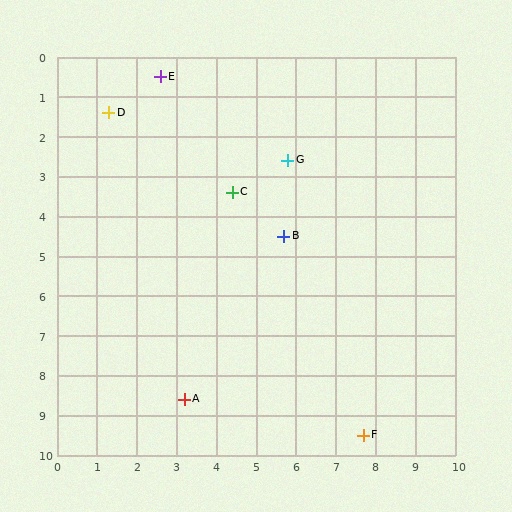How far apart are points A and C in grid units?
Points A and C are about 5.3 grid units apart.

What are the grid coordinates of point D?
Point D is at approximately (1.3, 1.4).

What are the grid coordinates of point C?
Point C is at approximately (4.4, 3.4).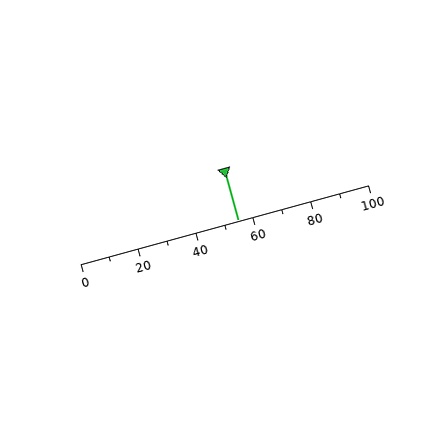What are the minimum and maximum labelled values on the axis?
The axis runs from 0 to 100.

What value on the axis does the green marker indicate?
The marker indicates approximately 55.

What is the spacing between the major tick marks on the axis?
The major ticks are spaced 20 apart.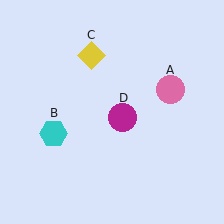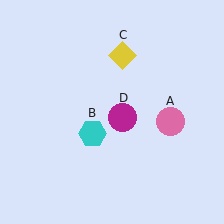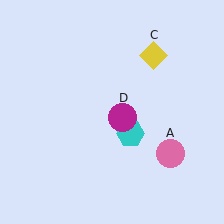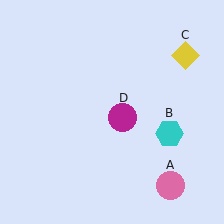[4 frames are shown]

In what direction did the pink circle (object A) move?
The pink circle (object A) moved down.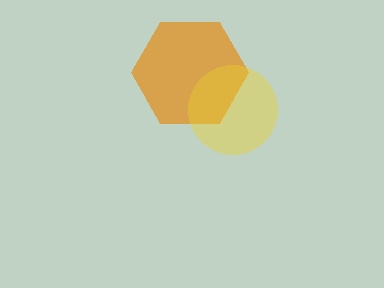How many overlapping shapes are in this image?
There are 2 overlapping shapes in the image.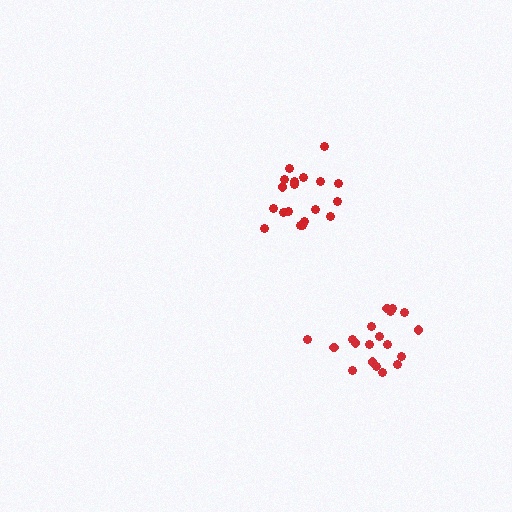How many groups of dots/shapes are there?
There are 2 groups.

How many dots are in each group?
Group 1: 19 dots, Group 2: 19 dots (38 total).